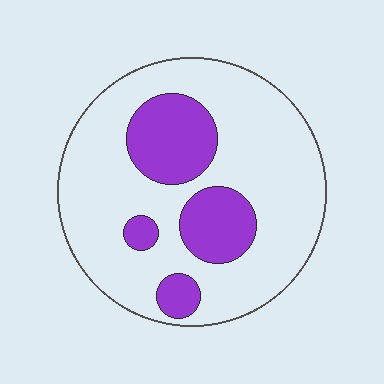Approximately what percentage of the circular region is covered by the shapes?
Approximately 25%.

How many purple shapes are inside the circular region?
4.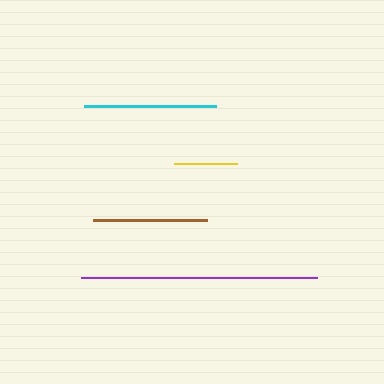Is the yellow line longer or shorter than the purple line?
The purple line is longer than the yellow line.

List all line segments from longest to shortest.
From longest to shortest: purple, cyan, brown, yellow.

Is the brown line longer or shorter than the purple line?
The purple line is longer than the brown line.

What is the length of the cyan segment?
The cyan segment is approximately 131 pixels long.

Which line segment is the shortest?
The yellow line is the shortest at approximately 63 pixels.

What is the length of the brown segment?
The brown segment is approximately 115 pixels long.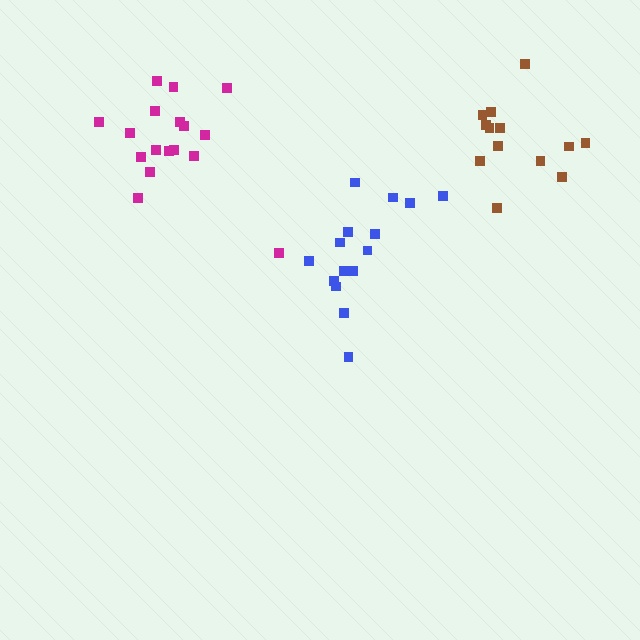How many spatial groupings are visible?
There are 3 spatial groupings.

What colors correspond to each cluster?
The clusters are colored: brown, blue, magenta.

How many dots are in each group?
Group 1: 13 dots, Group 2: 15 dots, Group 3: 17 dots (45 total).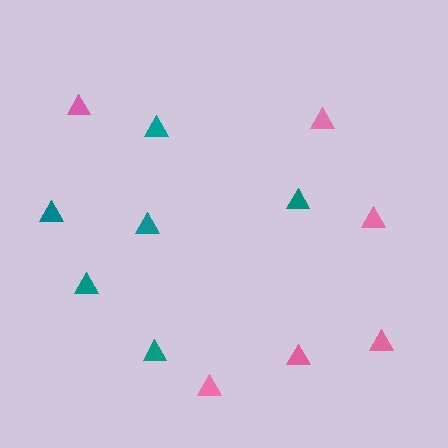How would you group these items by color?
There are 2 groups: one group of pink triangles (6) and one group of teal triangles (6).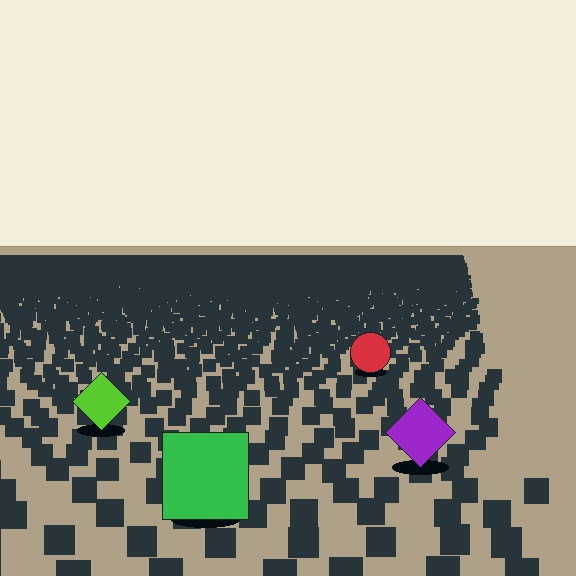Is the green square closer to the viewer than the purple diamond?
Yes. The green square is closer — you can tell from the texture gradient: the ground texture is coarser near it.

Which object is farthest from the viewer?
The red circle is farthest from the viewer. It appears smaller and the ground texture around it is denser.